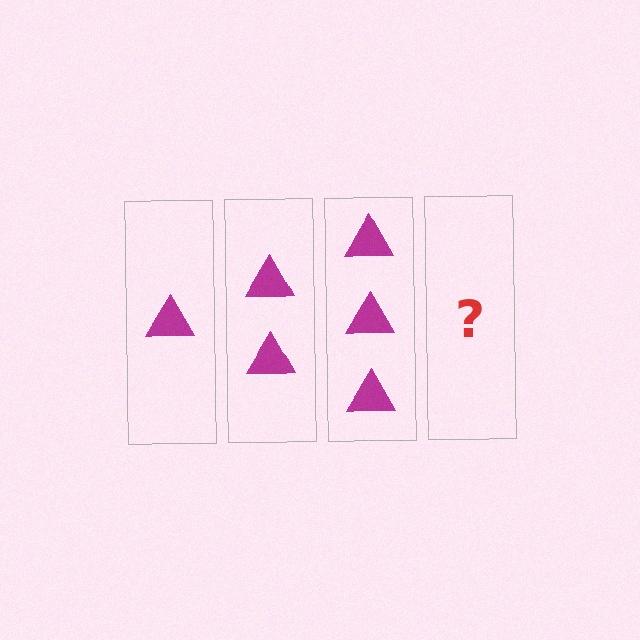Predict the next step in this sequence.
The next step is 4 triangles.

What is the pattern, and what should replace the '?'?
The pattern is that each step adds one more triangle. The '?' should be 4 triangles.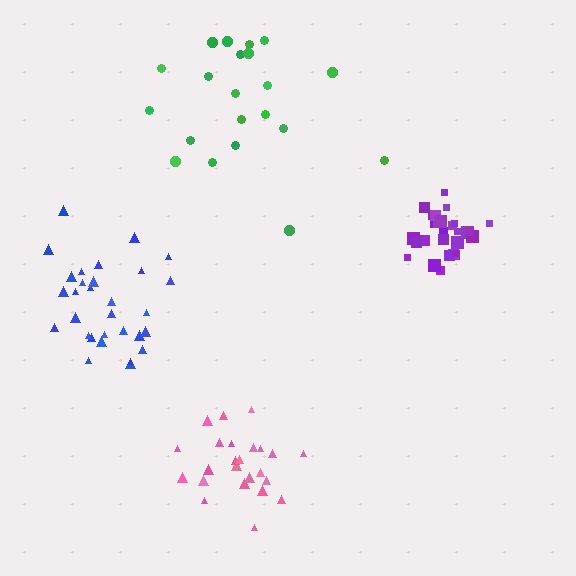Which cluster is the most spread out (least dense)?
Green.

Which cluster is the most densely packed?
Purple.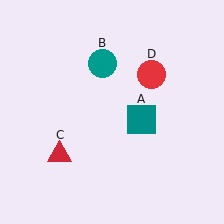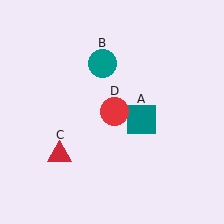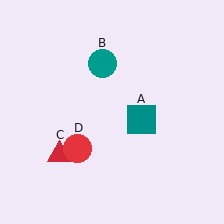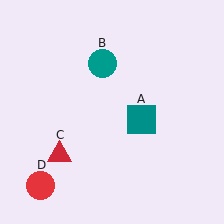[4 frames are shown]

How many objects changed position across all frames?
1 object changed position: red circle (object D).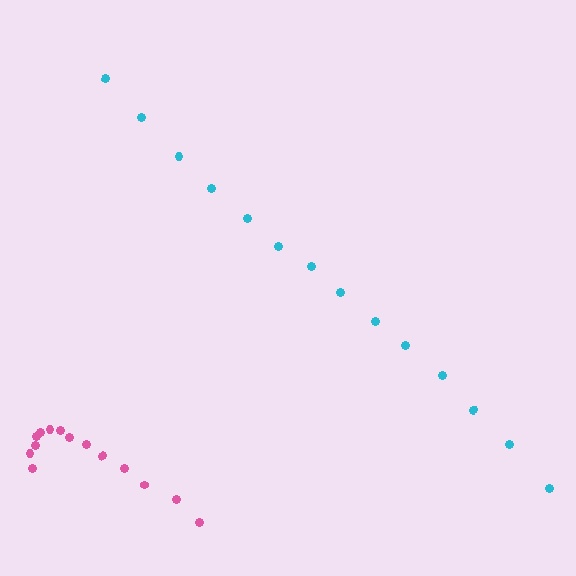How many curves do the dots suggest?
There are 2 distinct paths.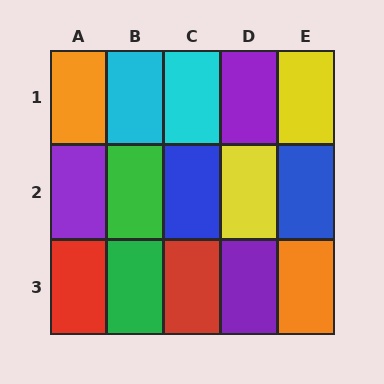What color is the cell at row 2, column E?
Blue.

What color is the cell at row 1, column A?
Orange.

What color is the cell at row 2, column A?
Purple.